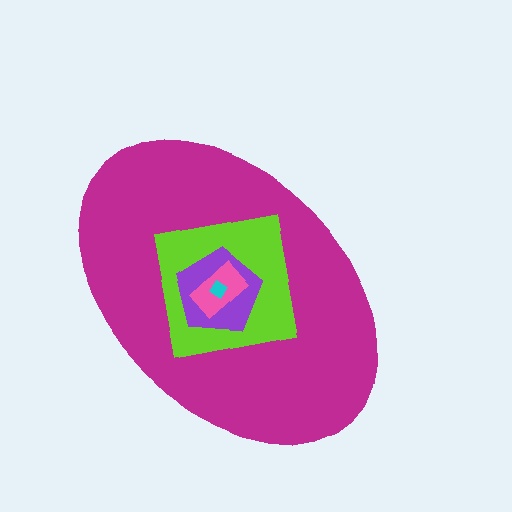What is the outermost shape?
The magenta ellipse.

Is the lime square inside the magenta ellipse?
Yes.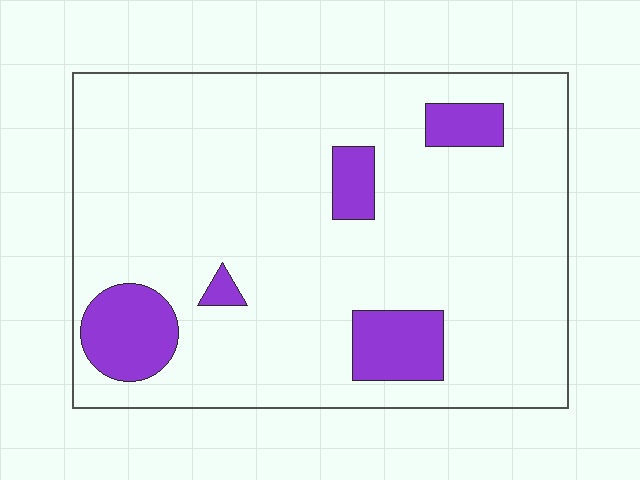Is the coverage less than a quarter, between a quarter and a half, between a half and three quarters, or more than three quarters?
Less than a quarter.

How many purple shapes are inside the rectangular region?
5.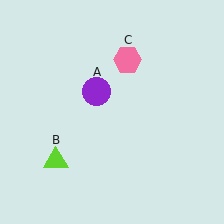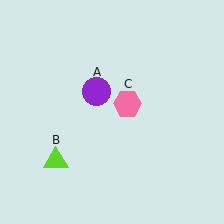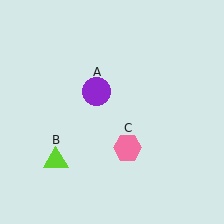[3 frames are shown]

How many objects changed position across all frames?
1 object changed position: pink hexagon (object C).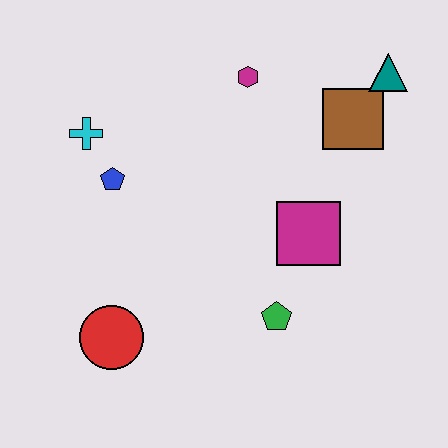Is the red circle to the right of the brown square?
No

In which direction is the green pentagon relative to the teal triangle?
The green pentagon is below the teal triangle.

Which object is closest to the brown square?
The teal triangle is closest to the brown square.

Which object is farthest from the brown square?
The red circle is farthest from the brown square.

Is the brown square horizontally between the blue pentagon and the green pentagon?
No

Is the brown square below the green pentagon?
No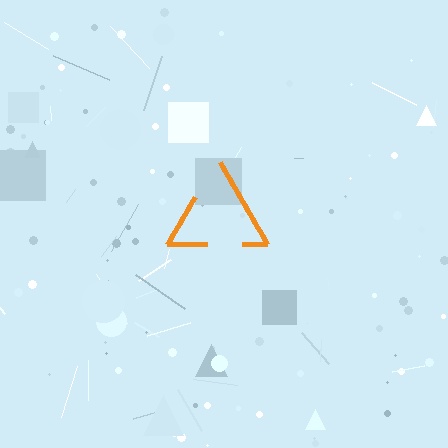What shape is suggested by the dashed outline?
The dashed outline suggests a triangle.